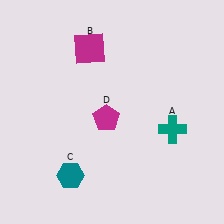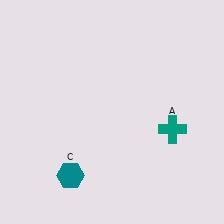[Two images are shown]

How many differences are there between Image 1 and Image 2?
There are 2 differences between the two images.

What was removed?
The magenta square (B), the magenta pentagon (D) were removed in Image 2.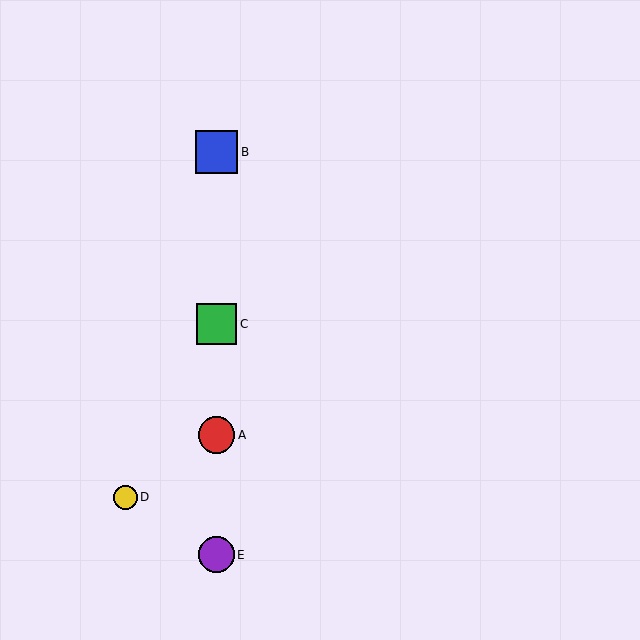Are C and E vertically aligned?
Yes, both are at x≈217.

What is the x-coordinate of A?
Object A is at x≈217.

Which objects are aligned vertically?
Objects A, B, C, E are aligned vertically.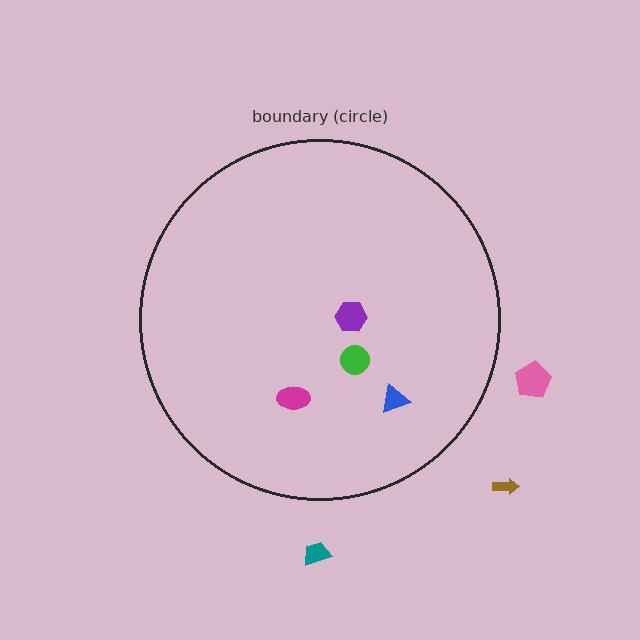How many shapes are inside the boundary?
4 inside, 3 outside.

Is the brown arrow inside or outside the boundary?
Outside.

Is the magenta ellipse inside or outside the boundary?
Inside.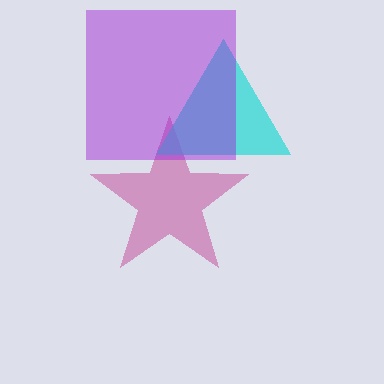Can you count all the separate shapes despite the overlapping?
Yes, there are 3 separate shapes.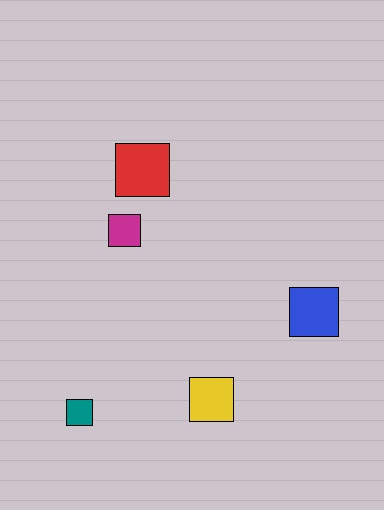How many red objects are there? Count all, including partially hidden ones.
There is 1 red object.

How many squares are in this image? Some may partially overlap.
There are 5 squares.